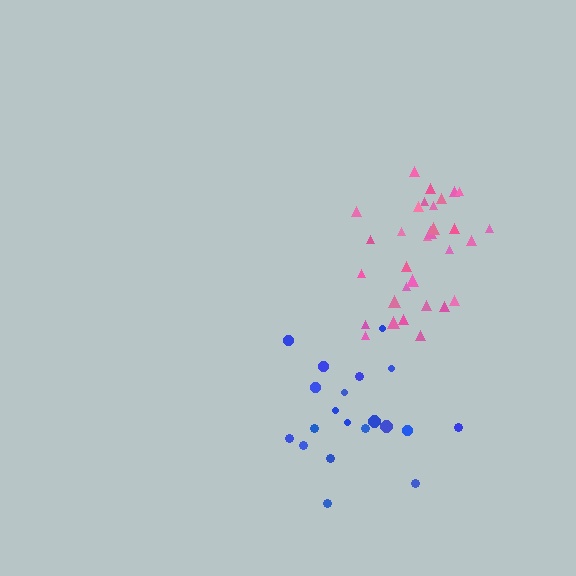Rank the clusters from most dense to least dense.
pink, blue.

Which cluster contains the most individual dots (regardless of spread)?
Pink (31).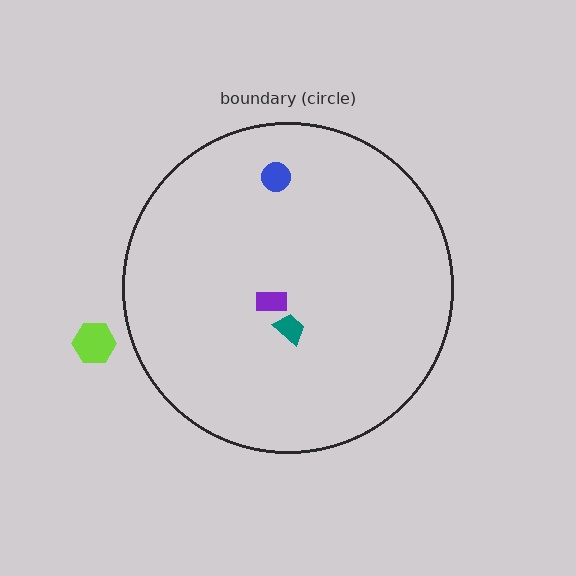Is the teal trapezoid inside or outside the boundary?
Inside.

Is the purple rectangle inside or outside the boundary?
Inside.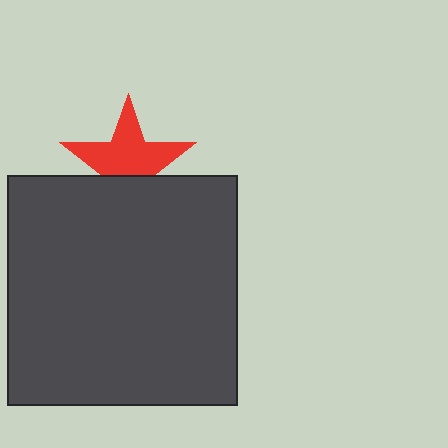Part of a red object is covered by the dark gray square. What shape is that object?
It is a star.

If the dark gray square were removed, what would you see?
You would see the complete red star.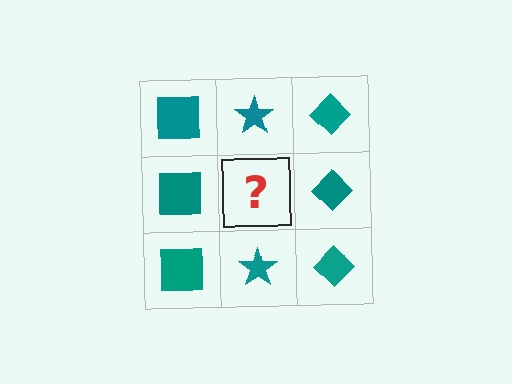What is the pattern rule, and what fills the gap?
The rule is that each column has a consistent shape. The gap should be filled with a teal star.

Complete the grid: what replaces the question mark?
The question mark should be replaced with a teal star.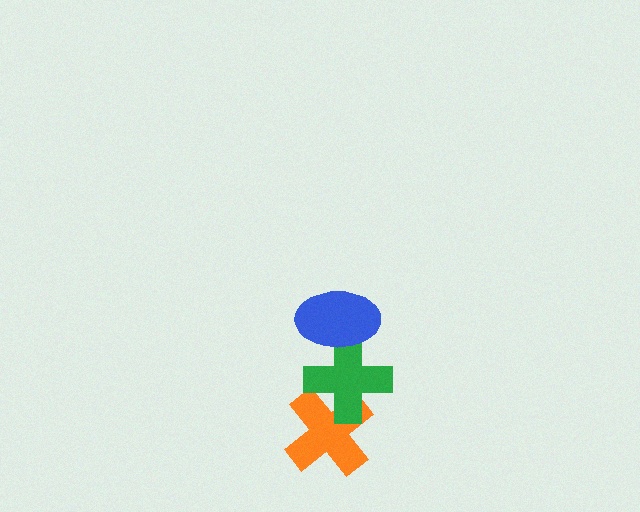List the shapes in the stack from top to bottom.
From top to bottom: the blue ellipse, the green cross, the orange cross.